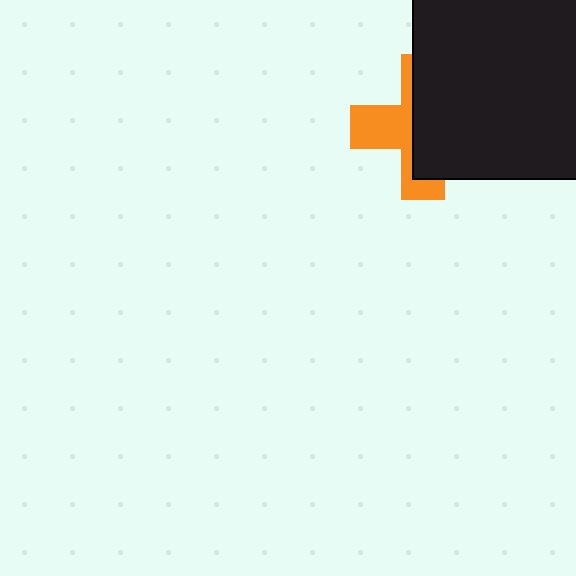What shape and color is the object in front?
The object in front is a black rectangle.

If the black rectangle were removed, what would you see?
You would see the complete orange cross.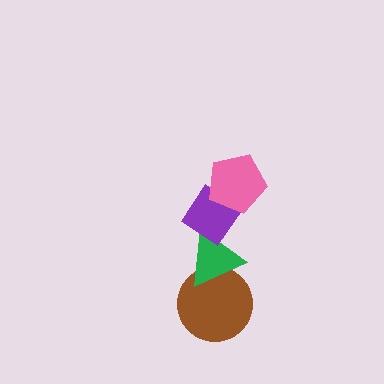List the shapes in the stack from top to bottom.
From top to bottom: the pink pentagon, the purple diamond, the green triangle, the brown circle.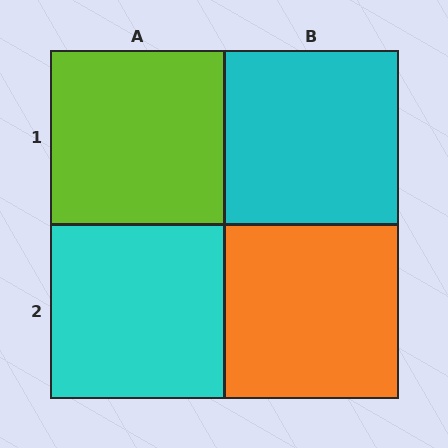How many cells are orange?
1 cell is orange.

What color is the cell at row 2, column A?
Cyan.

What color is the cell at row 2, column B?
Orange.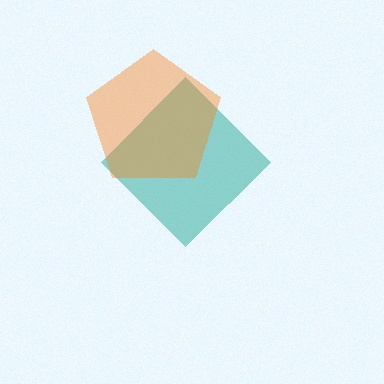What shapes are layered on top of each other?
The layered shapes are: a teal diamond, an orange pentagon.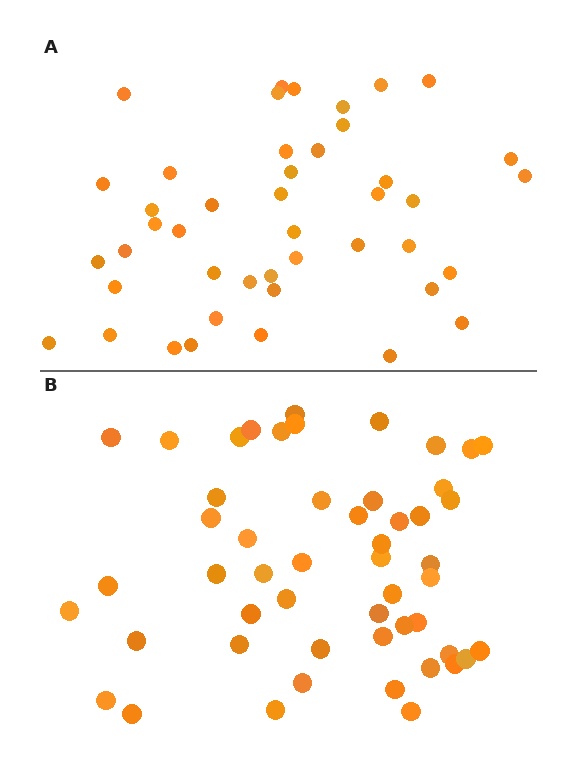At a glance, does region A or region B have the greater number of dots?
Region B (the bottom region) has more dots.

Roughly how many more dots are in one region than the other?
Region B has roughly 8 or so more dots than region A.